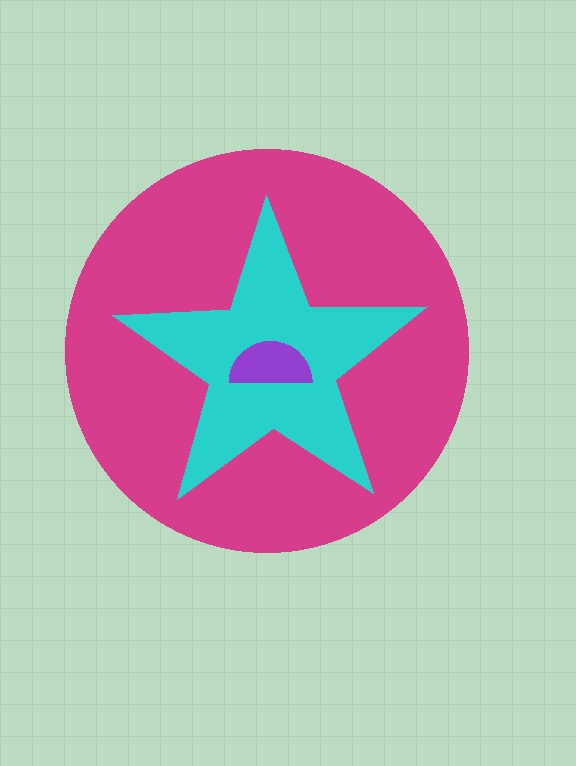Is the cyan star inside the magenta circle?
Yes.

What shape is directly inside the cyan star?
The purple semicircle.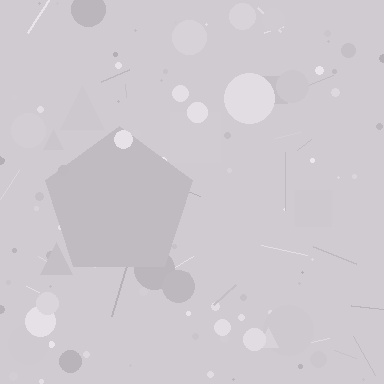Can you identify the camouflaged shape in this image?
The camouflaged shape is a pentagon.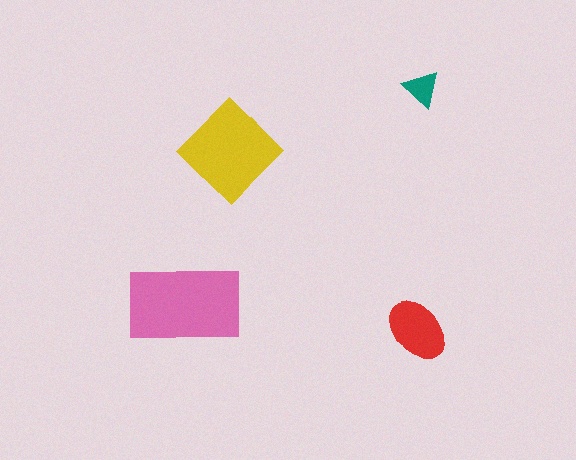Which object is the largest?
The pink rectangle.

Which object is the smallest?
The teal triangle.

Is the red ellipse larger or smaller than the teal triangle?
Larger.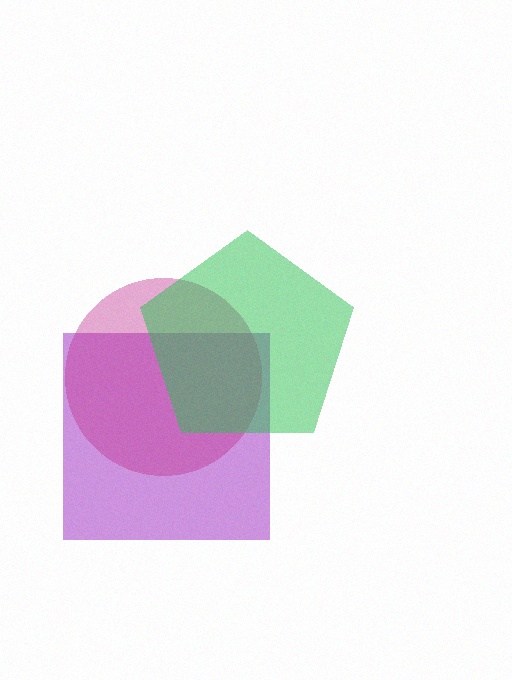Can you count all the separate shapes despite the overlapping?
Yes, there are 3 separate shapes.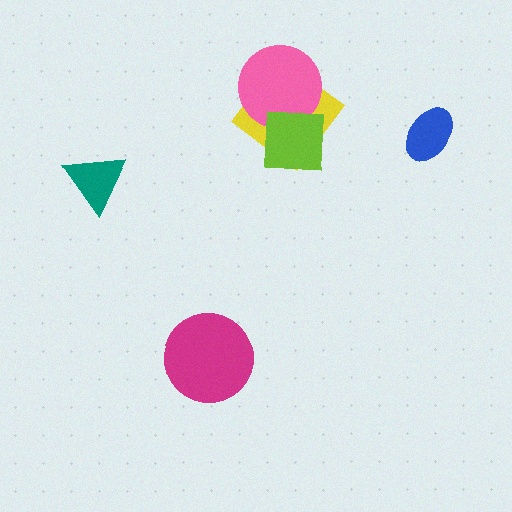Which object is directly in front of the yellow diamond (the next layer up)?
The pink circle is directly in front of the yellow diamond.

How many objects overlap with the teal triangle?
0 objects overlap with the teal triangle.